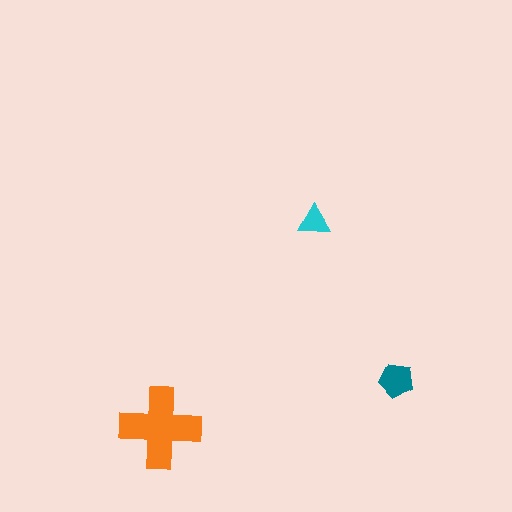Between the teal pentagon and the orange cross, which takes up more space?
The orange cross.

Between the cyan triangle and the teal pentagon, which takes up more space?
The teal pentagon.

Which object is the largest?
The orange cross.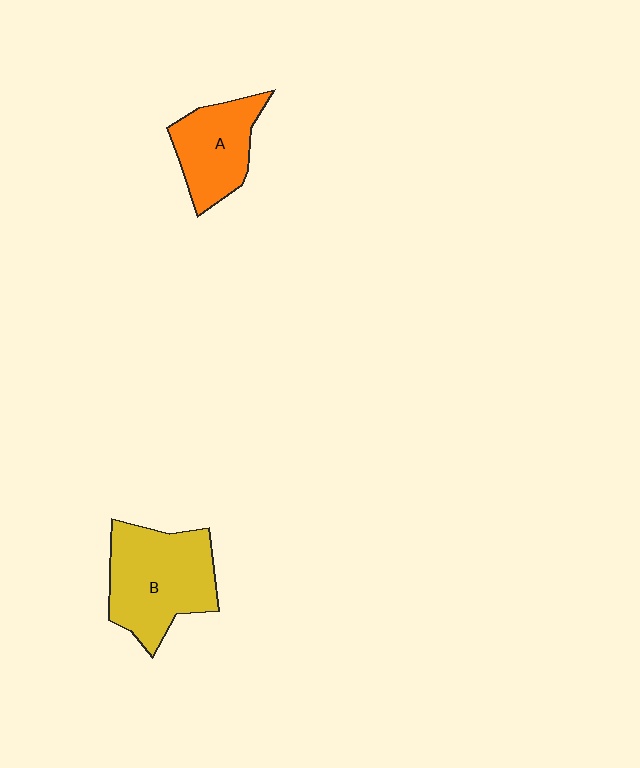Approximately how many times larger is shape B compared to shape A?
Approximately 1.5 times.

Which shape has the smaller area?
Shape A (orange).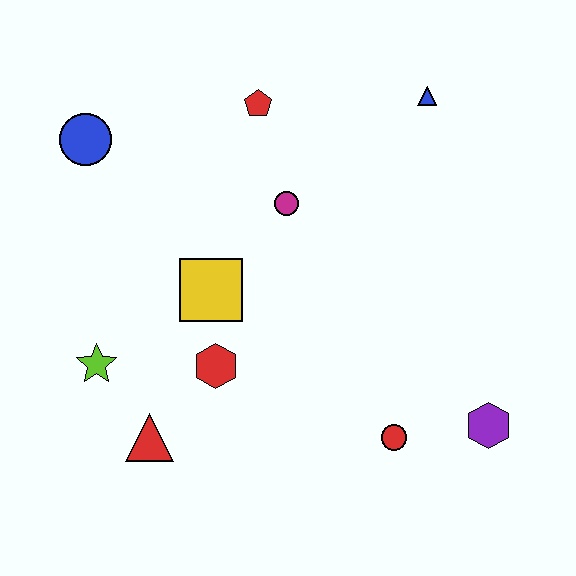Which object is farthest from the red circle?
The blue circle is farthest from the red circle.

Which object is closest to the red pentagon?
The magenta circle is closest to the red pentagon.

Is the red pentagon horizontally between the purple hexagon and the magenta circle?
No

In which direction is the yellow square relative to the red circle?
The yellow square is to the left of the red circle.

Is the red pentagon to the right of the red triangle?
Yes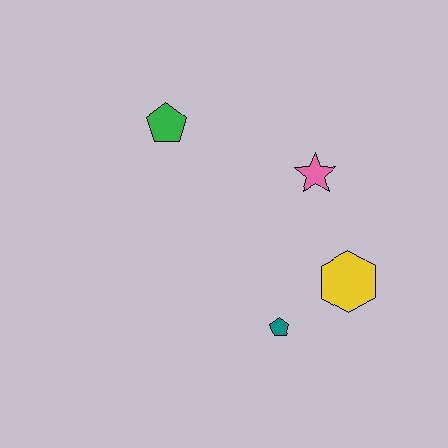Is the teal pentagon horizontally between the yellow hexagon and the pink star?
No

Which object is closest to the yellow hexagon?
The teal pentagon is closest to the yellow hexagon.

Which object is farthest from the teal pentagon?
The green pentagon is farthest from the teal pentagon.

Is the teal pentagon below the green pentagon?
Yes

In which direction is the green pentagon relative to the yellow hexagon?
The green pentagon is to the left of the yellow hexagon.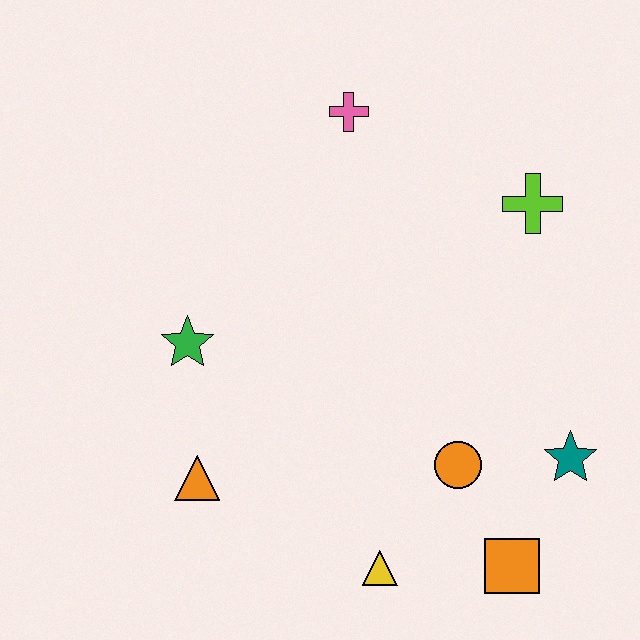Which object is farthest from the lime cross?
The orange triangle is farthest from the lime cross.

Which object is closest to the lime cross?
The pink cross is closest to the lime cross.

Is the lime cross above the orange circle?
Yes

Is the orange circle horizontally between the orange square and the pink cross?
Yes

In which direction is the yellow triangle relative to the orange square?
The yellow triangle is to the left of the orange square.